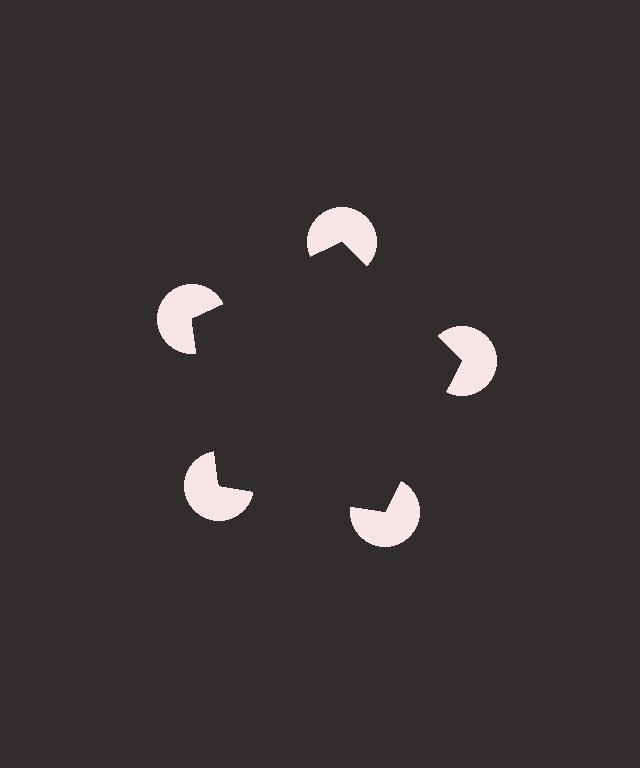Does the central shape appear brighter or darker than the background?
It typically appears slightly darker than the background, even though no actual brightness change is drawn.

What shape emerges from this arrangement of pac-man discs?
An illusory pentagon — its edges are inferred from the aligned wedge cuts in the pac-man discs, not physically drawn.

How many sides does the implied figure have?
5 sides.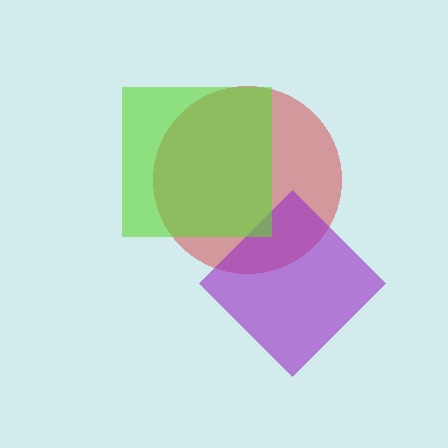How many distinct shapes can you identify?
There are 3 distinct shapes: a red circle, a purple diamond, a lime square.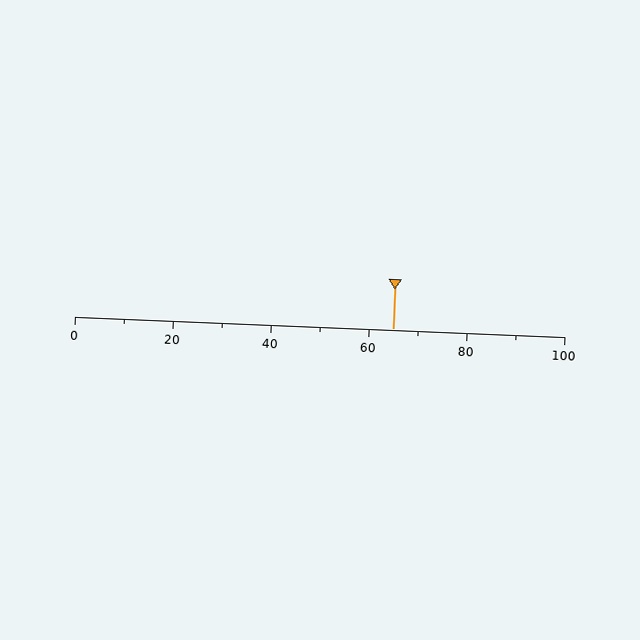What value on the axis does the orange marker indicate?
The marker indicates approximately 65.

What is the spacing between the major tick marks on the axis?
The major ticks are spaced 20 apart.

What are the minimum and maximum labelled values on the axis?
The axis runs from 0 to 100.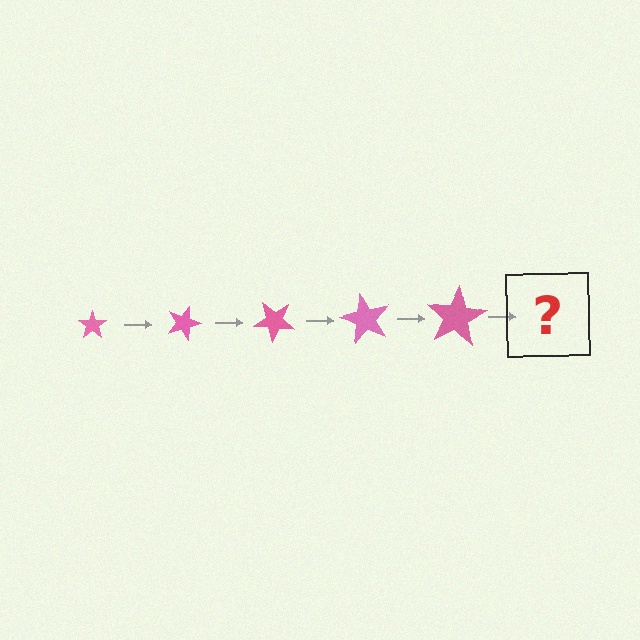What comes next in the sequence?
The next element should be a star, larger than the previous one and rotated 100 degrees from the start.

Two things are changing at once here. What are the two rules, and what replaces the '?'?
The two rules are that the star grows larger each step and it rotates 20 degrees each step. The '?' should be a star, larger than the previous one and rotated 100 degrees from the start.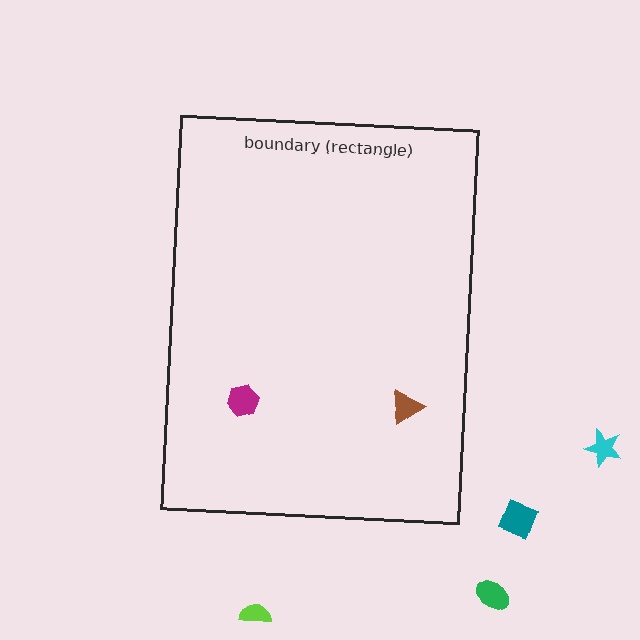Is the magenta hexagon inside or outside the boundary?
Inside.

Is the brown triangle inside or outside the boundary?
Inside.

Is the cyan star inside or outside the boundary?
Outside.